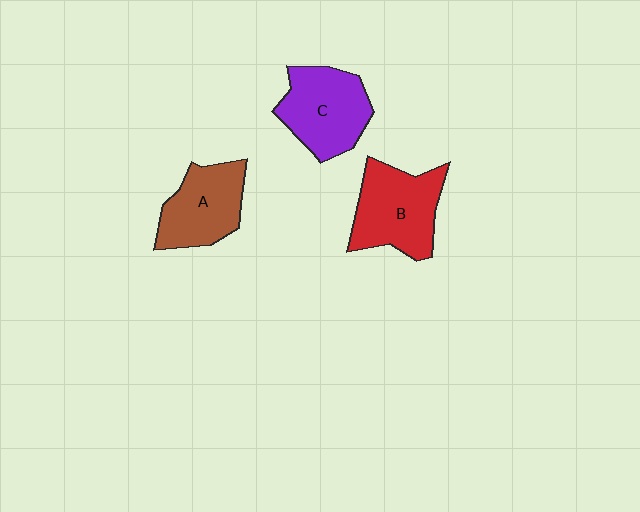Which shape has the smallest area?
Shape A (brown).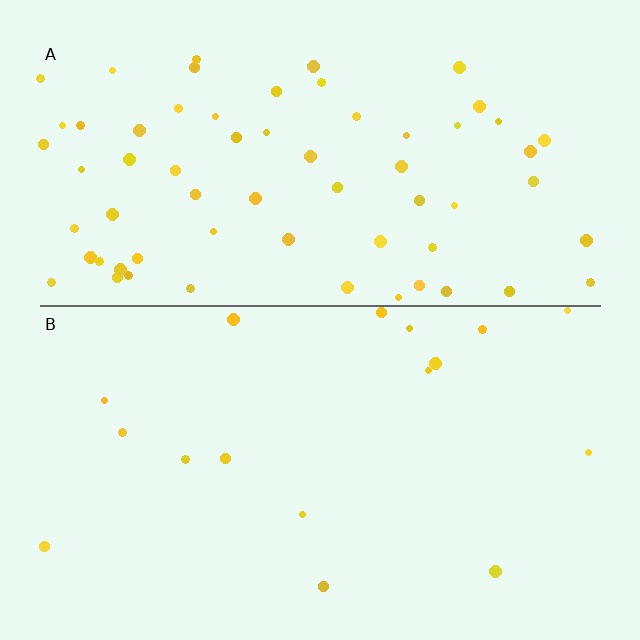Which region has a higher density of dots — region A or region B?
A (the top).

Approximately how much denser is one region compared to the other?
Approximately 3.8× — region A over region B.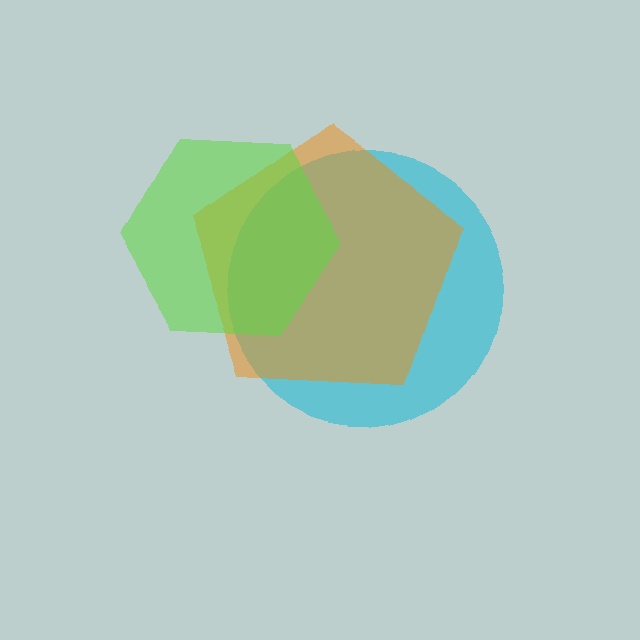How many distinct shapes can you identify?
There are 3 distinct shapes: a cyan circle, an orange pentagon, a lime hexagon.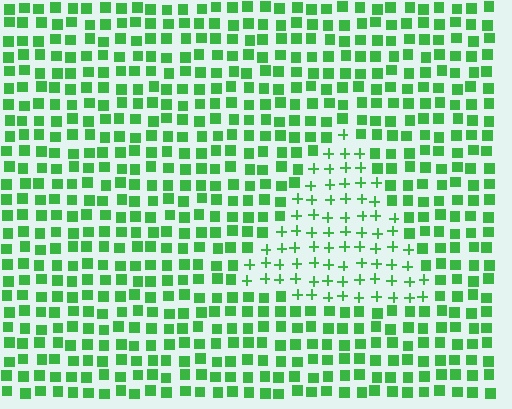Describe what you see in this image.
The image is filled with small green elements arranged in a uniform grid. A triangle-shaped region contains plus signs, while the surrounding area contains squares. The boundary is defined purely by the change in element shape.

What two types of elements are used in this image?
The image uses plus signs inside the triangle region and squares outside it.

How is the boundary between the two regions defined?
The boundary is defined by a change in element shape: plus signs inside vs. squares outside. All elements share the same color and spacing.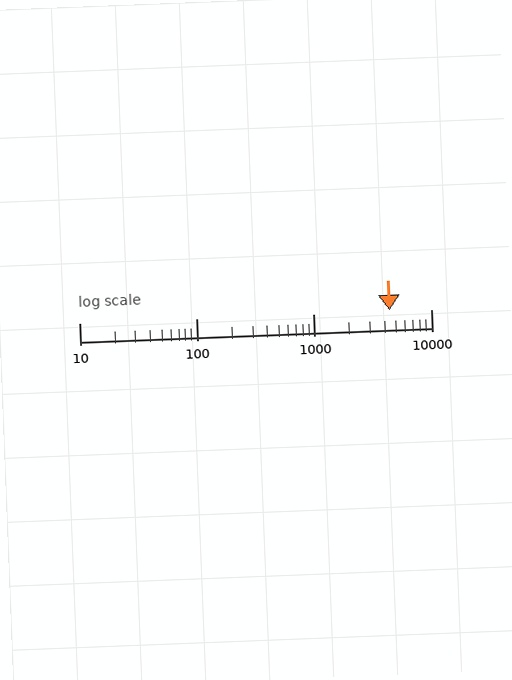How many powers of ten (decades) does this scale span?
The scale spans 3 decades, from 10 to 10000.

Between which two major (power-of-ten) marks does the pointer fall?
The pointer is between 1000 and 10000.